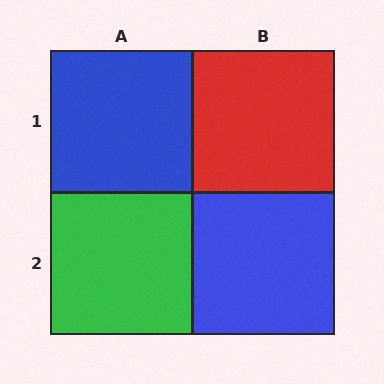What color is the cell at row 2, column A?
Green.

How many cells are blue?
2 cells are blue.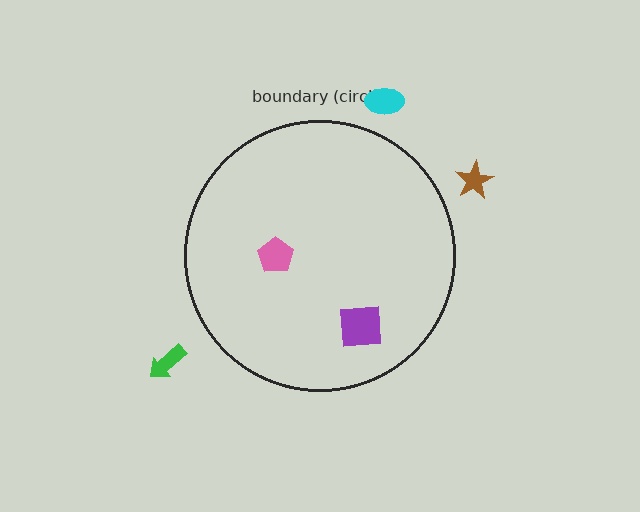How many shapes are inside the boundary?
2 inside, 3 outside.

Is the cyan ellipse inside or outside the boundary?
Outside.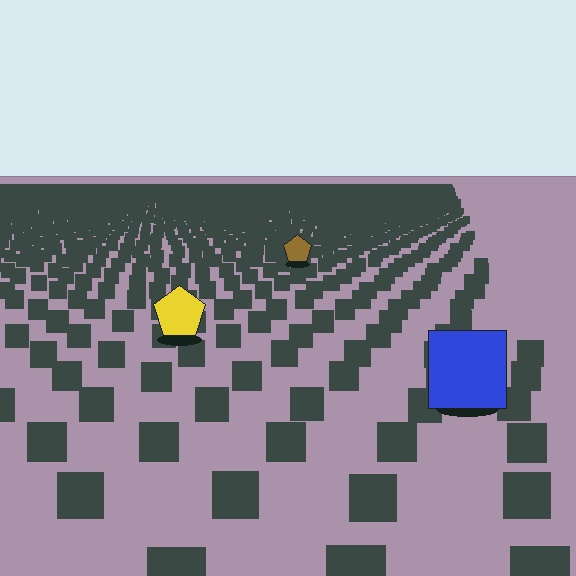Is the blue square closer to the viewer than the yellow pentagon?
Yes. The blue square is closer — you can tell from the texture gradient: the ground texture is coarser near it.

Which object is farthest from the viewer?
The brown pentagon is farthest from the viewer. It appears smaller and the ground texture around it is denser.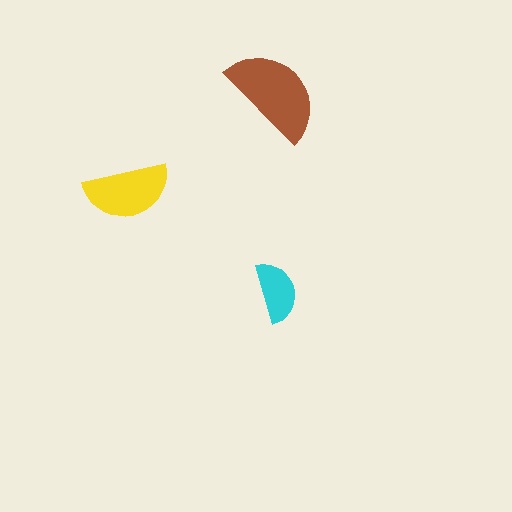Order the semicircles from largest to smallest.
the brown one, the yellow one, the cyan one.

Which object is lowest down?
The cyan semicircle is bottommost.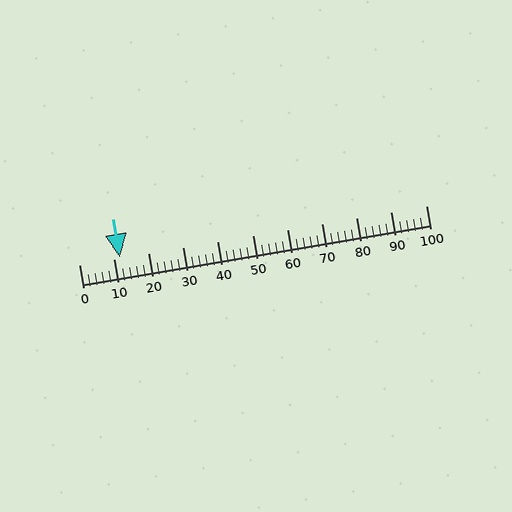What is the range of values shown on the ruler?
The ruler shows values from 0 to 100.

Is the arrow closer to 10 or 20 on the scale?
The arrow is closer to 10.